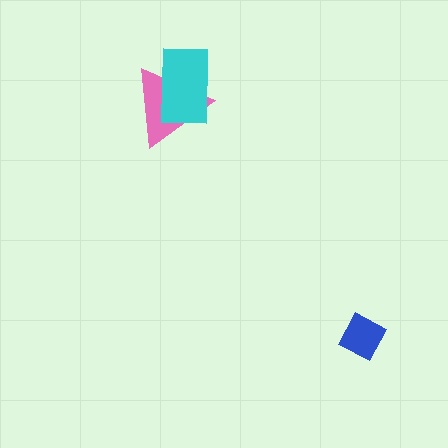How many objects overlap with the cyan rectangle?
1 object overlaps with the cyan rectangle.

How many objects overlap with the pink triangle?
1 object overlaps with the pink triangle.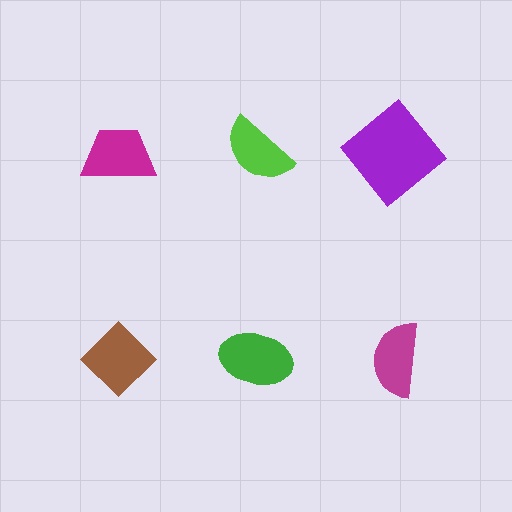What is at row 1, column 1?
A magenta trapezoid.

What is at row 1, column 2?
A lime semicircle.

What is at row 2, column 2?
A green ellipse.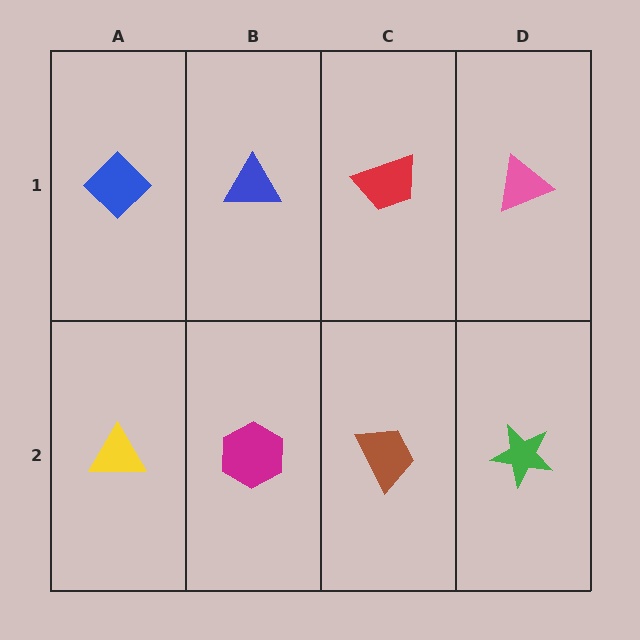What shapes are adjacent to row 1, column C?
A brown trapezoid (row 2, column C), a blue triangle (row 1, column B), a pink triangle (row 1, column D).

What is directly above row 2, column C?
A red trapezoid.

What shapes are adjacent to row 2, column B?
A blue triangle (row 1, column B), a yellow triangle (row 2, column A), a brown trapezoid (row 2, column C).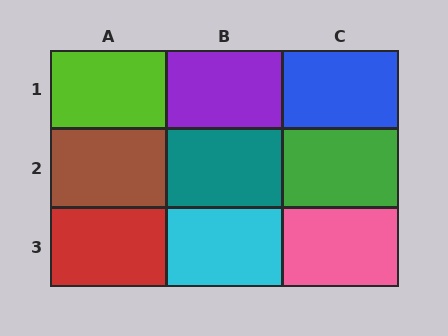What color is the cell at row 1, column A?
Lime.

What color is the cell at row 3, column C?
Pink.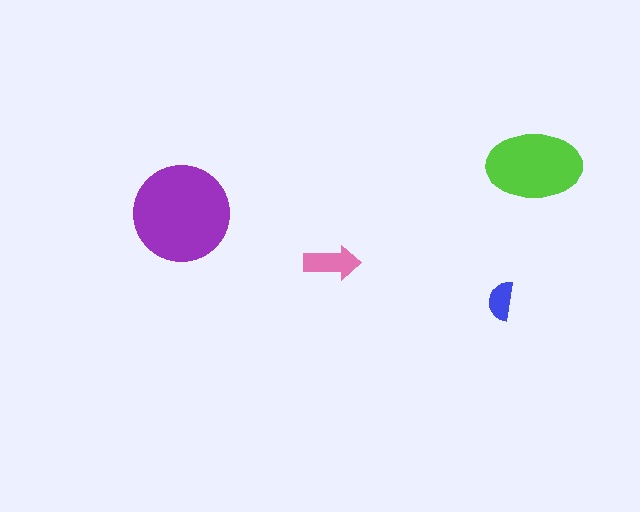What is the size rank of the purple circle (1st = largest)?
1st.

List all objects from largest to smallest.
The purple circle, the lime ellipse, the pink arrow, the blue semicircle.